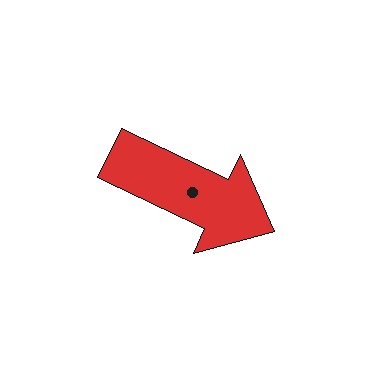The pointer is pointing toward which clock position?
Roughly 4 o'clock.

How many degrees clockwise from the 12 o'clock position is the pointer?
Approximately 115 degrees.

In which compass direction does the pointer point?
Southeast.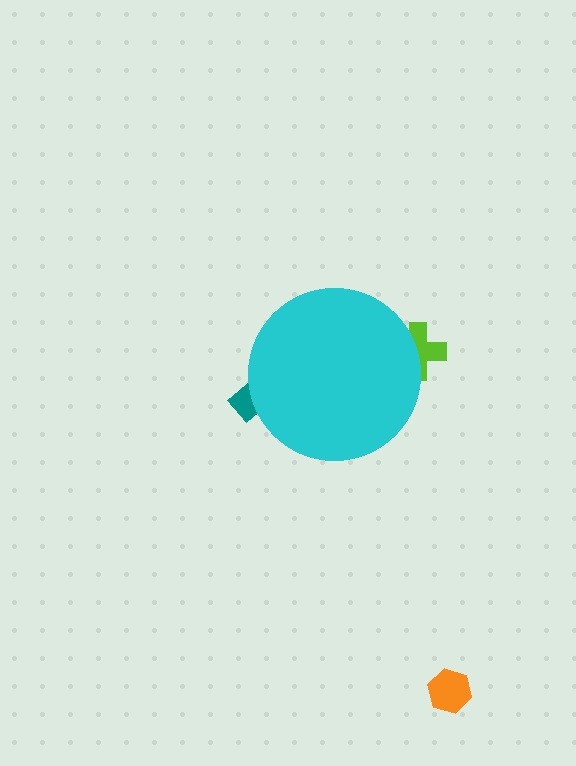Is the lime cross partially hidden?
Yes, the lime cross is partially hidden behind the cyan circle.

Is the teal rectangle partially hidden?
Yes, the teal rectangle is partially hidden behind the cyan circle.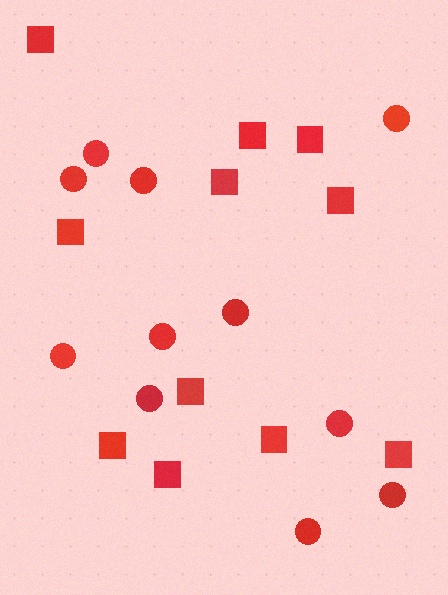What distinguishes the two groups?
There are 2 groups: one group of circles (11) and one group of squares (11).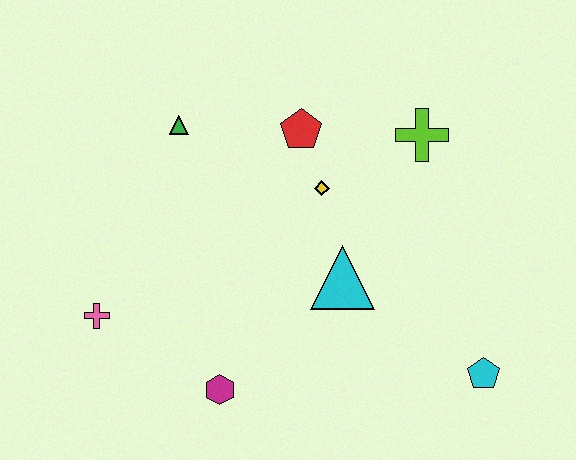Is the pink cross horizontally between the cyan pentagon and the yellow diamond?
No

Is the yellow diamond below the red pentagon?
Yes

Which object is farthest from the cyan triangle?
The pink cross is farthest from the cyan triangle.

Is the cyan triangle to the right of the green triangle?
Yes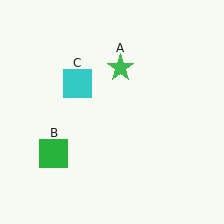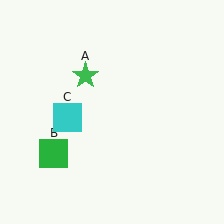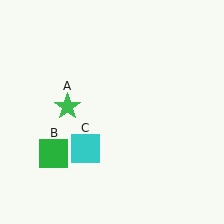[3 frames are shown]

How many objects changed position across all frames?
2 objects changed position: green star (object A), cyan square (object C).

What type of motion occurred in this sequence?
The green star (object A), cyan square (object C) rotated counterclockwise around the center of the scene.